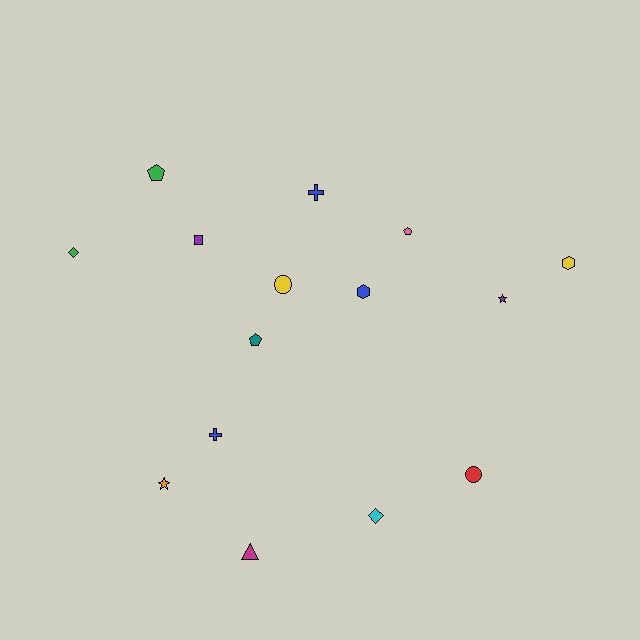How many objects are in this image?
There are 15 objects.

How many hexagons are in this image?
There are 2 hexagons.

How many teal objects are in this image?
There is 1 teal object.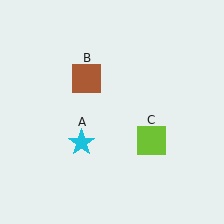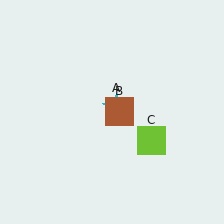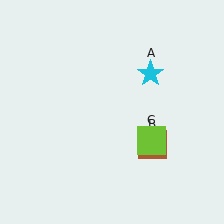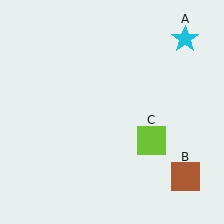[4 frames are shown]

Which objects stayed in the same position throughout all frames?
Lime square (object C) remained stationary.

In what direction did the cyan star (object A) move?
The cyan star (object A) moved up and to the right.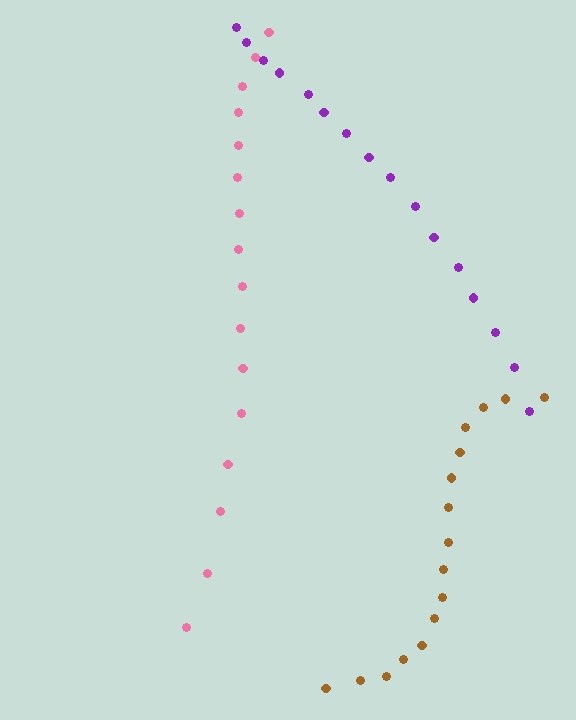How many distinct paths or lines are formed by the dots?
There are 3 distinct paths.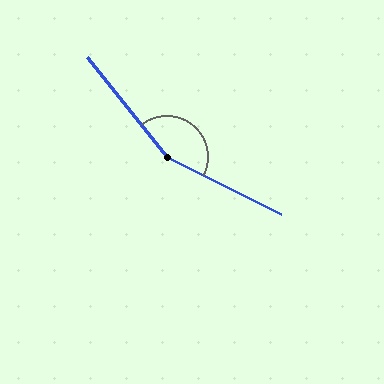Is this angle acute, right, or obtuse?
It is obtuse.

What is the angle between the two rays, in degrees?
Approximately 155 degrees.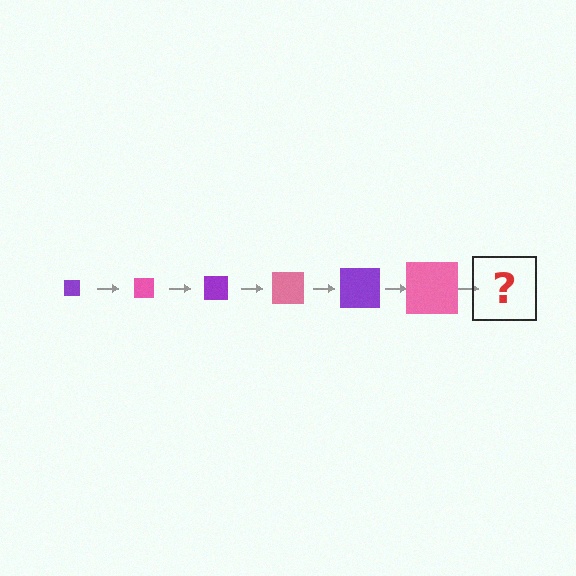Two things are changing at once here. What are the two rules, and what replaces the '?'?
The two rules are that the square grows larger each step and the color cycles through purple and pink. The '?' should be a purple square, larger than the previous one.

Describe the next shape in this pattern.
It should be a purple square, larger than the previous one.